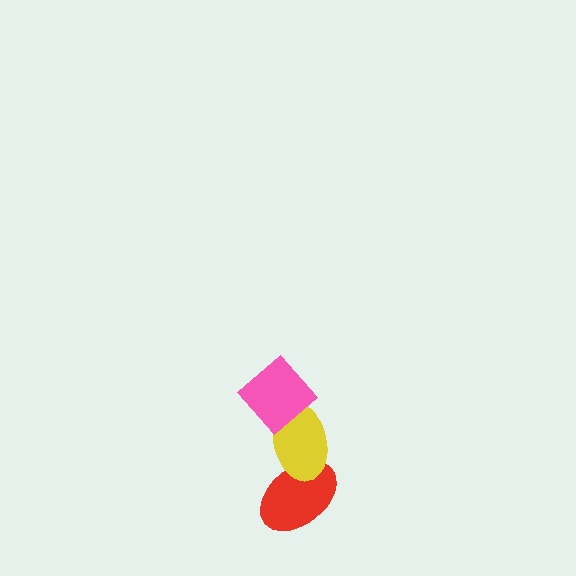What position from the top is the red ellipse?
The red ellipse is 3rd from the top.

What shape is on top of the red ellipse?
The yellow ellipse is on top of the red ellipse.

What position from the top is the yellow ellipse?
The yellow ellipse is 2nd from the top.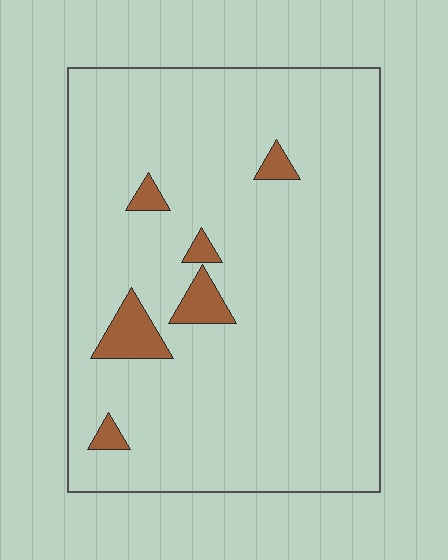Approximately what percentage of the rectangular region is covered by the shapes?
Approximately 5%.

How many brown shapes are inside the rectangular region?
6.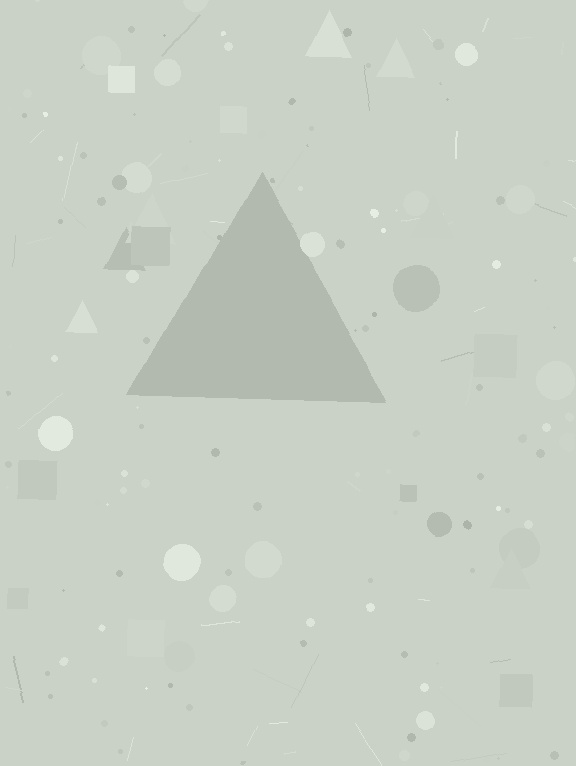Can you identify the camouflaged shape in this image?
The camouflaged shape is a triangle.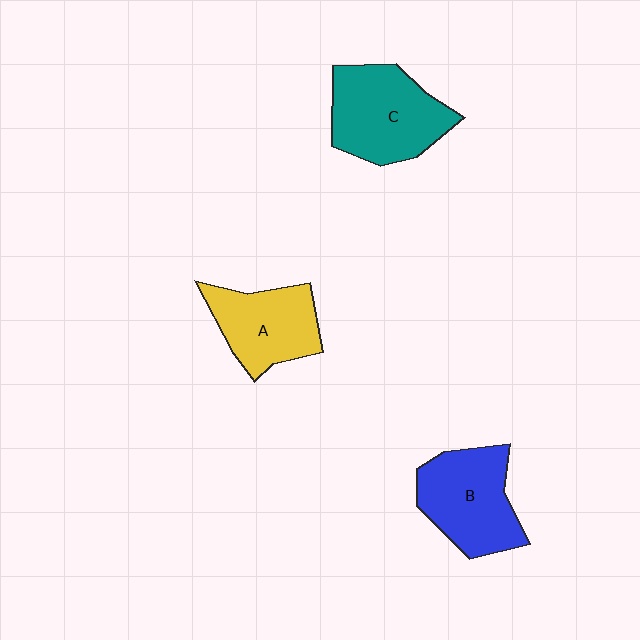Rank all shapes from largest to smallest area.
From largest to smallest: C (teal), B (blue), A (yellow).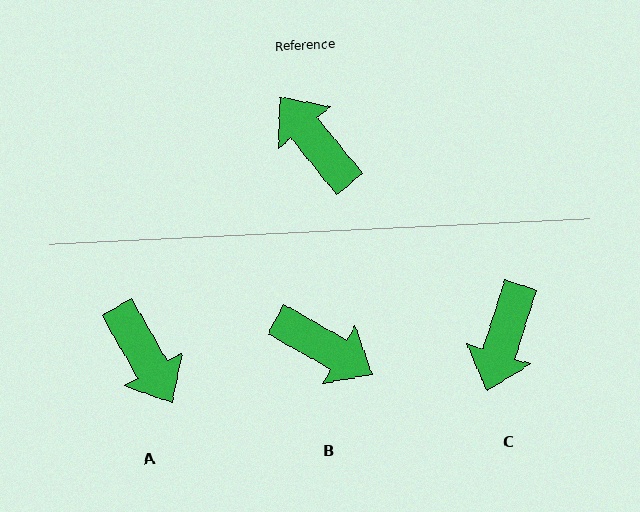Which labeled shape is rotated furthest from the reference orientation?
A, about 172 degrees away.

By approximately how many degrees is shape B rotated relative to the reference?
Approximately 158 degrees clockwise.